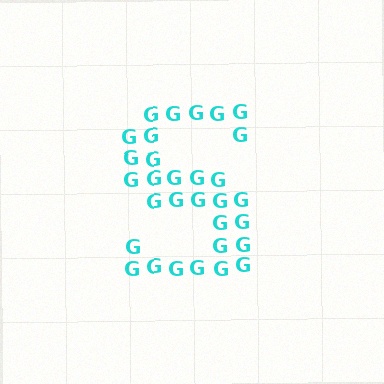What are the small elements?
The small elements are letter G's.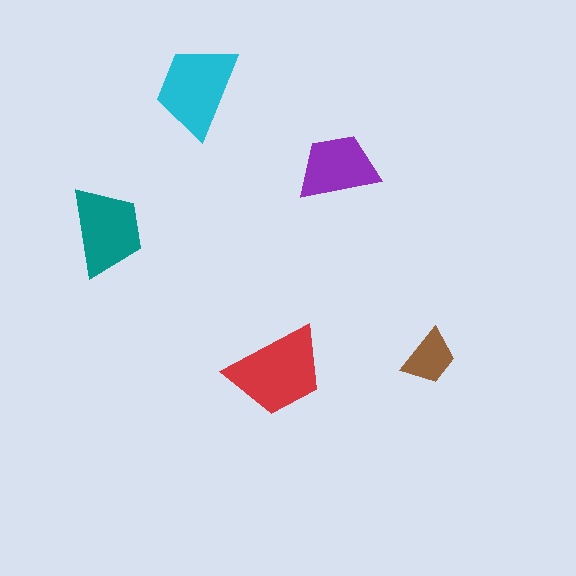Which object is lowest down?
The red trapezoid is bottommost.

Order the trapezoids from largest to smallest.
the red one, the cyan one, the teal one, the purple one, the brown one.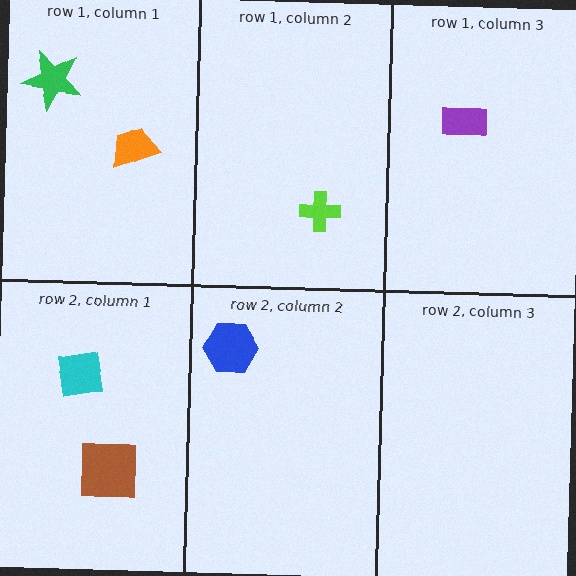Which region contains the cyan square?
The row 2, column 1 region.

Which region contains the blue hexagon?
The row 2, column 2 region.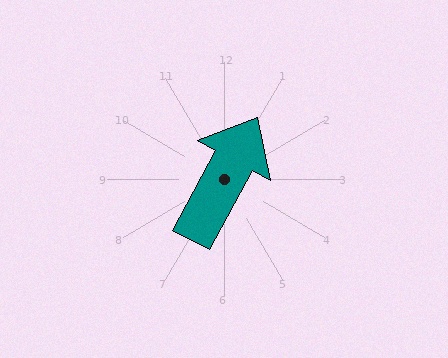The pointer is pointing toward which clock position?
Roughly 1 o'clock.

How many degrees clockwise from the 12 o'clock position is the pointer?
Approximately 29 degrees.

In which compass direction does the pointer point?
Northeast.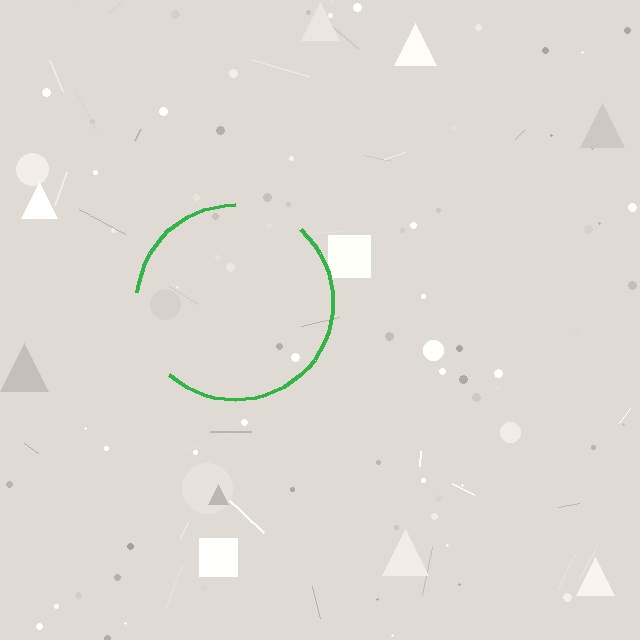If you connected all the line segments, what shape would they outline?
They would outline a circle.